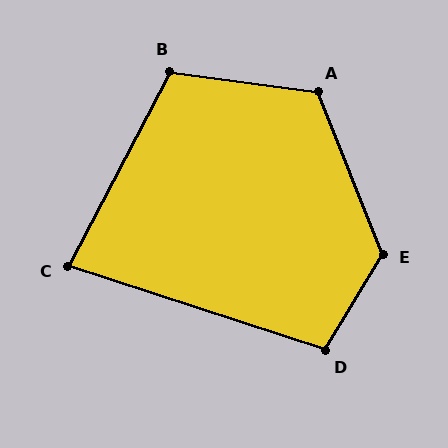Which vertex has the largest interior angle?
E, at approximately 127 degrees.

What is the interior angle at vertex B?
Approximately 110 degrees (obtuse).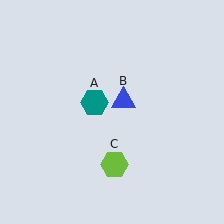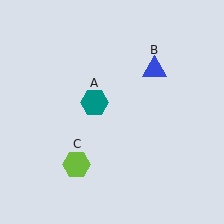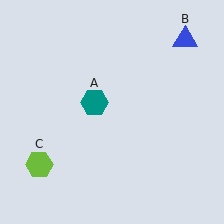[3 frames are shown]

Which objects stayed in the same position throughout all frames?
Teal hexagon (object A) remained stationary.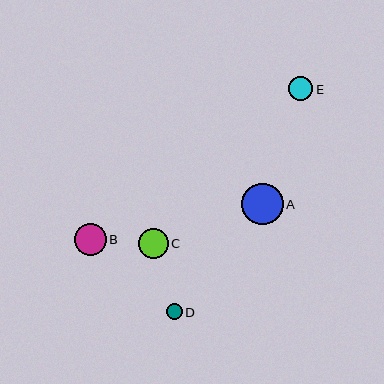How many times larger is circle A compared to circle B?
Circle A is approximately 1.3 times the size of circle B.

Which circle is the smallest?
Circle D is the smallest with a size of approximately 16 pixels.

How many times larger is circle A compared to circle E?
Circle A is approximately 1.7 times the size of circle E.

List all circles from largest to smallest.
From largest to smallest: A, B, C, E, D.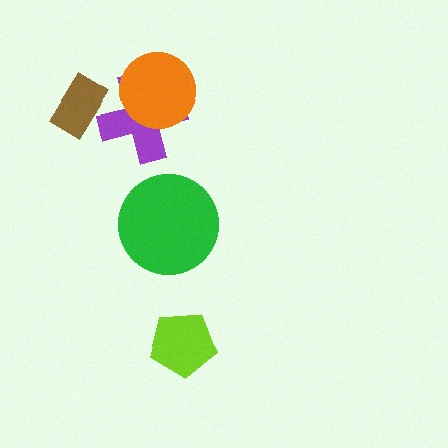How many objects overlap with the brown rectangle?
1 object overlaps with the brown rectangle.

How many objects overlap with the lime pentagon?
0 objects overlap with the lime pentagon.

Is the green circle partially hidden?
No, no other shape covers it.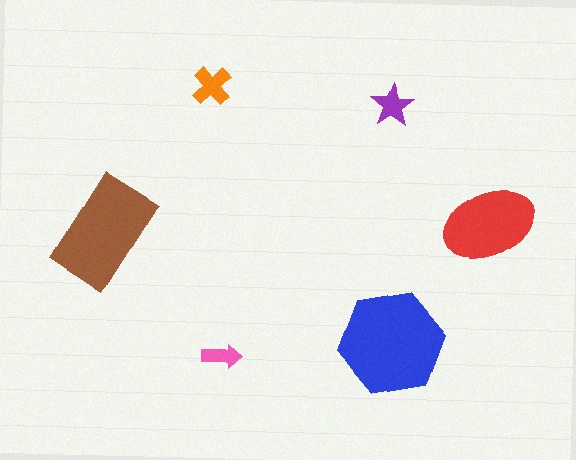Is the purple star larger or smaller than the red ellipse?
Smaller.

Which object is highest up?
The orange cross is topmost.